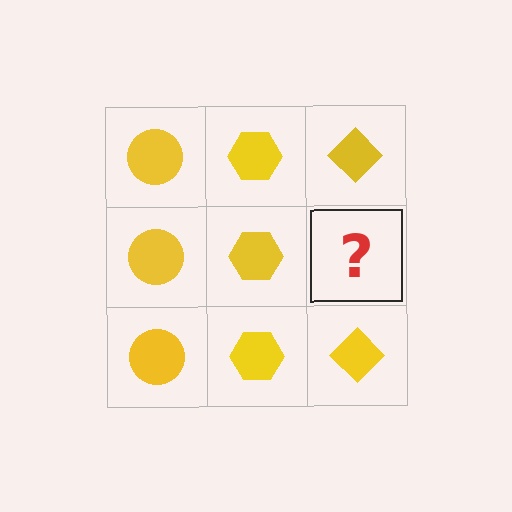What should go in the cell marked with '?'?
The missing cell should contain a yellow diamond.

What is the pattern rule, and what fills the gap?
The rule is that each column has a consistent shape. The gap should be filled with a yellow diamond.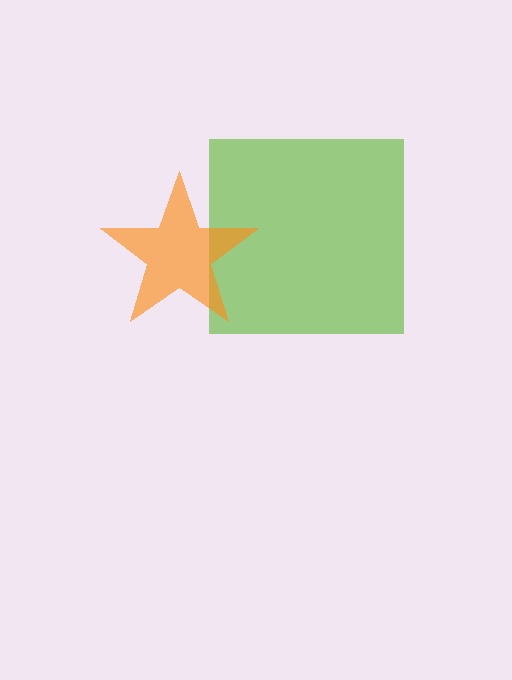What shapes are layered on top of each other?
The layered shapes are: a lime square, an orange star.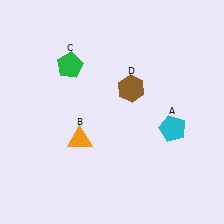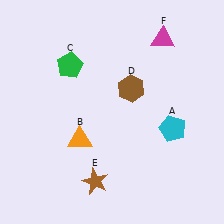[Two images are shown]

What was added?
A brown star (E), a magenta triangle (F) were added in Image 2.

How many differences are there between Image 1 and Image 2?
There are 2 differences between the two images.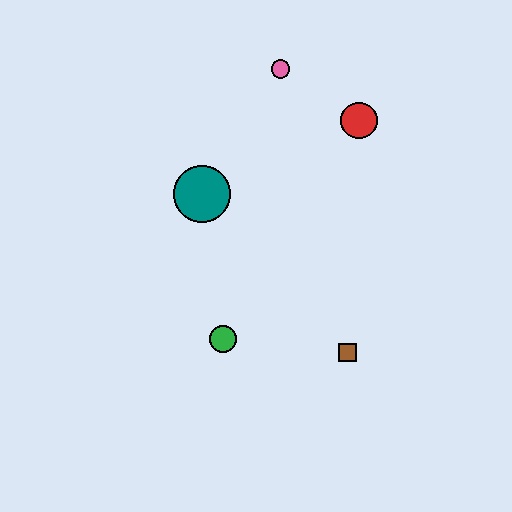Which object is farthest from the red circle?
The green circle is farthest from the red circle.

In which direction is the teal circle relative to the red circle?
The teal circle is to the left of the red circle.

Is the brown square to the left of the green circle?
No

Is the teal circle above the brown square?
Yes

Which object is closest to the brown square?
The green circle is closest to the brown square.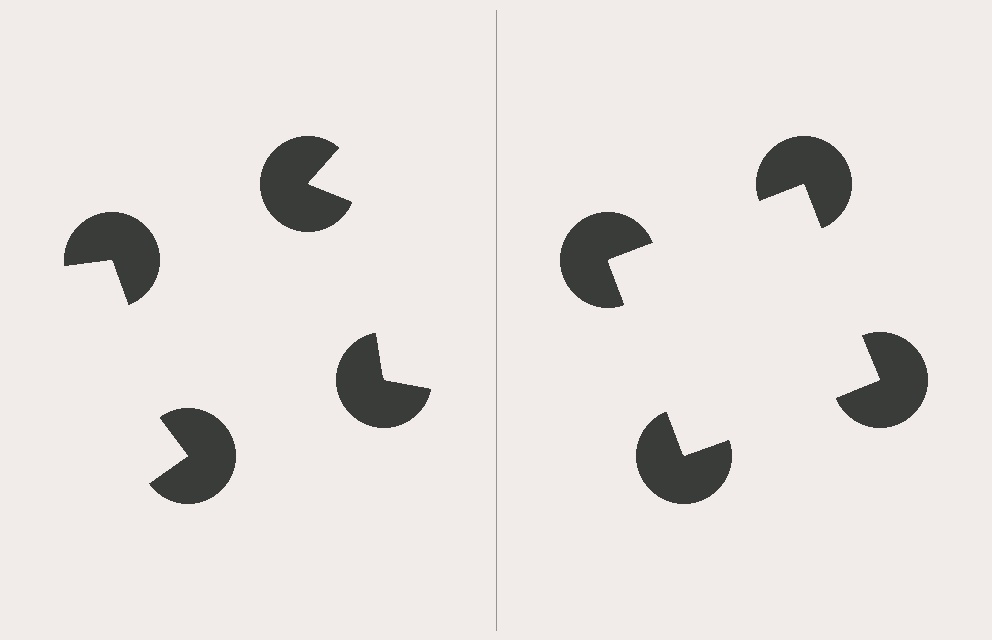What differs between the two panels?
The pac-man discs are positioned identically on both sides; only the wedge orientations differ. On the right they align to a square; on the left they are misaligned.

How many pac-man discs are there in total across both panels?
8 — 4 on each side.